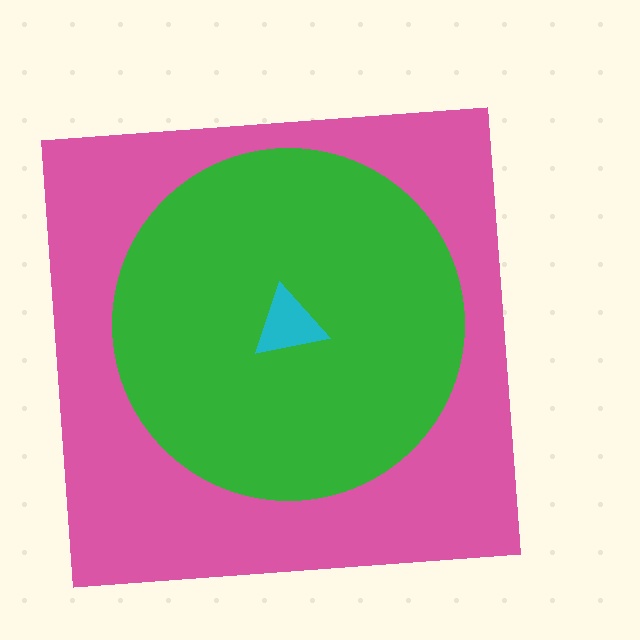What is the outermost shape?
The pink square.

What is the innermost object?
The cyan triangle.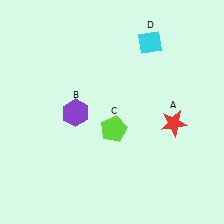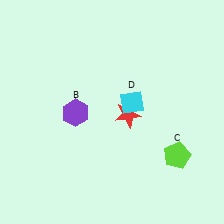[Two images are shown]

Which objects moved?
The objects that moved are: the red star (A), the lime pentagon (C), the cyan diamond (D).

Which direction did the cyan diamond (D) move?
The cyan diamond (D) moved down.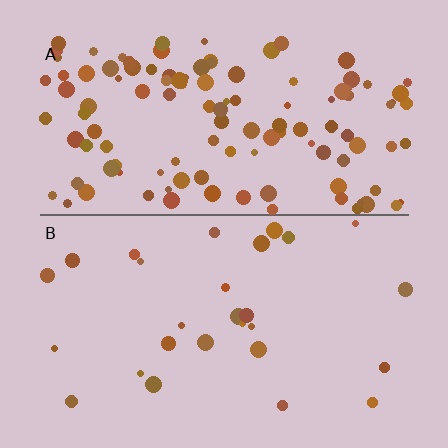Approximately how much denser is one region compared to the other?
Approximately 4.4× — region A over region B.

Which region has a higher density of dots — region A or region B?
A (the top).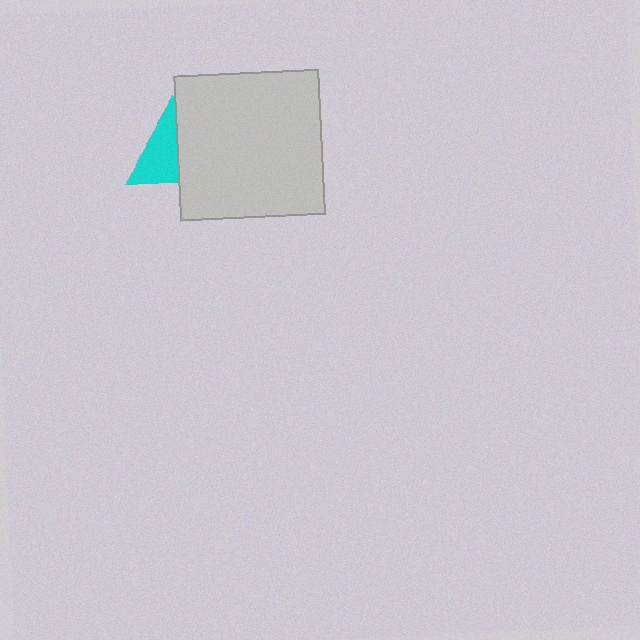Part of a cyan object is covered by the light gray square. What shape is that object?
It is a triangle.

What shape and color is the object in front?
The object in front is a light gray square.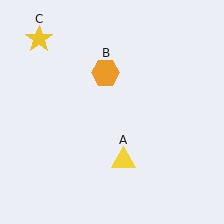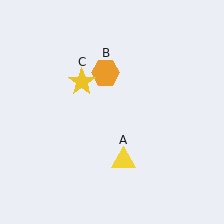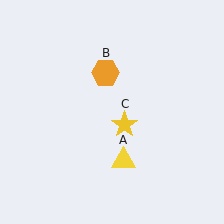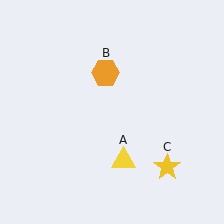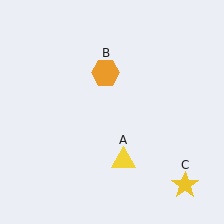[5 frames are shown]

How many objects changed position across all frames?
1 object changed position: yellow star (object C).